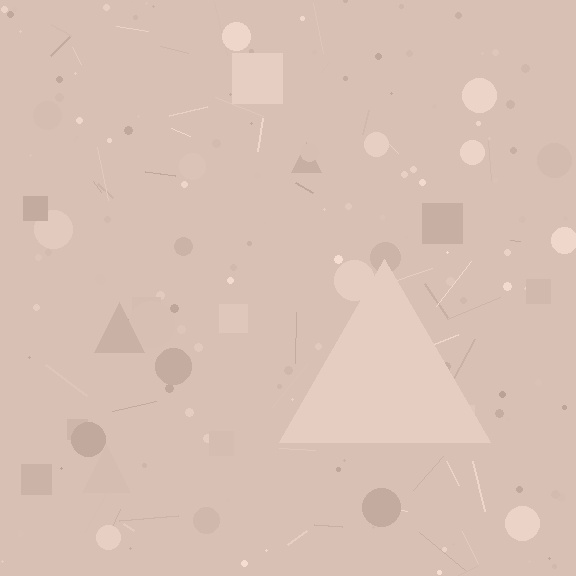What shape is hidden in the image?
A triangle is hidden in the image.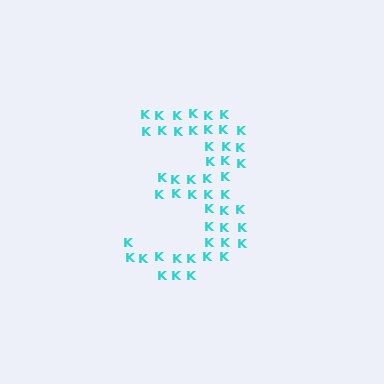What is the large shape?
The large shape is the digit 3.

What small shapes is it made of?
It is made of small letter K's.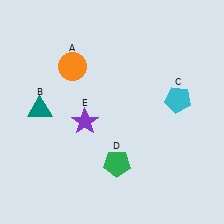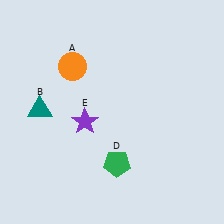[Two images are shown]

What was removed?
The cyan pentagon (C) was removed in Image 2.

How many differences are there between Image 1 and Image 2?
There is 1 difference between the two images.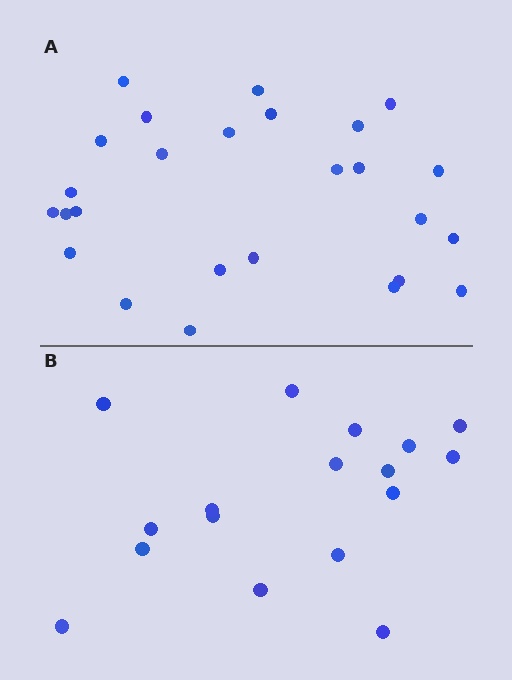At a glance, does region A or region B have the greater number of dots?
Region A (the top region) has more dots.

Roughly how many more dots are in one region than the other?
Region A has roughly 8 or so more dots than region B.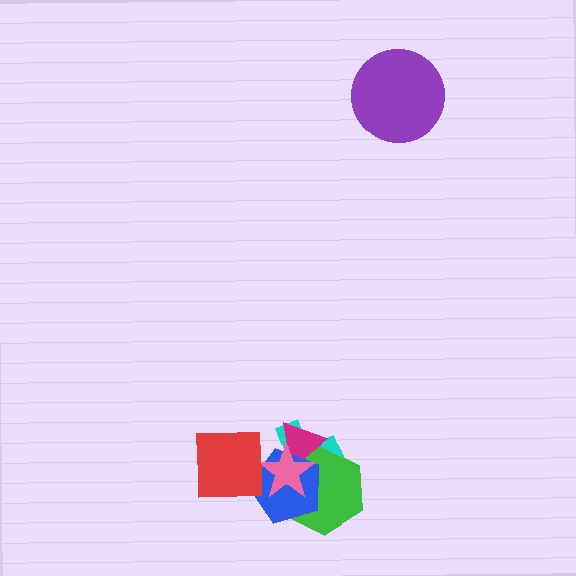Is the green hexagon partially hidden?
Yes, it is partially covered by another shape.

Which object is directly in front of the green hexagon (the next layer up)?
The magenta triangle is directly in front of the green hexagon.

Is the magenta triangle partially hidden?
Yes, it is partially covered by another shape.